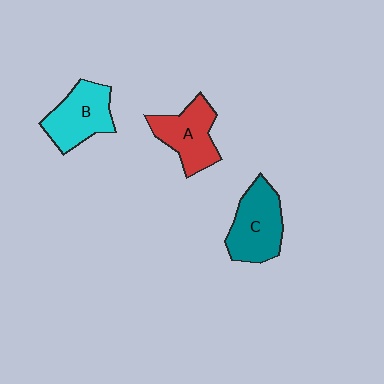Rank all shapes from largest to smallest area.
From largest to smallest: C (teal), B (cyan), A (red).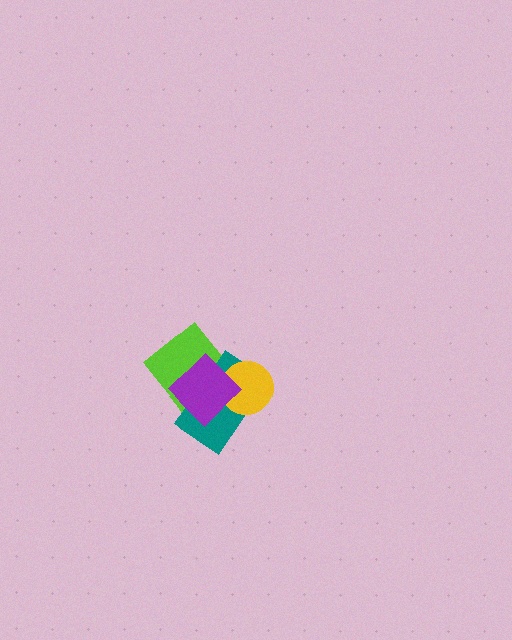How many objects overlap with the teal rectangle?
3 objects overlap with the teal rectangle.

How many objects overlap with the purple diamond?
3 objects overlap with the purple diamond.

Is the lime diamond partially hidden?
Yes, it is partially covered by another shape.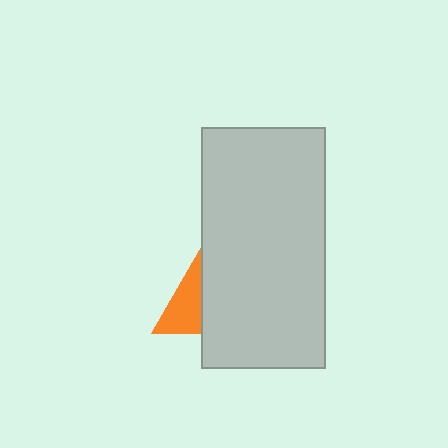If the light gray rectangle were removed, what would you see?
You would see the complete orange triangle.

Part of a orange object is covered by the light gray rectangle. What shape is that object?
It is a triangle.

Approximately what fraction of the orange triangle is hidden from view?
Roughly 68% of the orange triangle is hidden behind the light gray rectangle.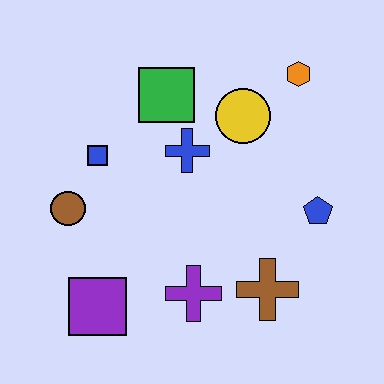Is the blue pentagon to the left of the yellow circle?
No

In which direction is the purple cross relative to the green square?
The purple cross is below the green square.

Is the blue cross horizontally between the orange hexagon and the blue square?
Yes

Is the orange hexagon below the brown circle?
No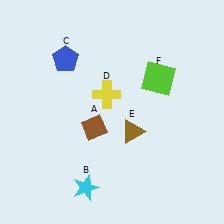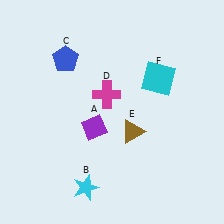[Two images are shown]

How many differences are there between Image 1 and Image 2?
There are 3 differences between the two images.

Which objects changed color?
A changed from brown to purple. D changed from yellow to magenta. F changed from lime to cyan.